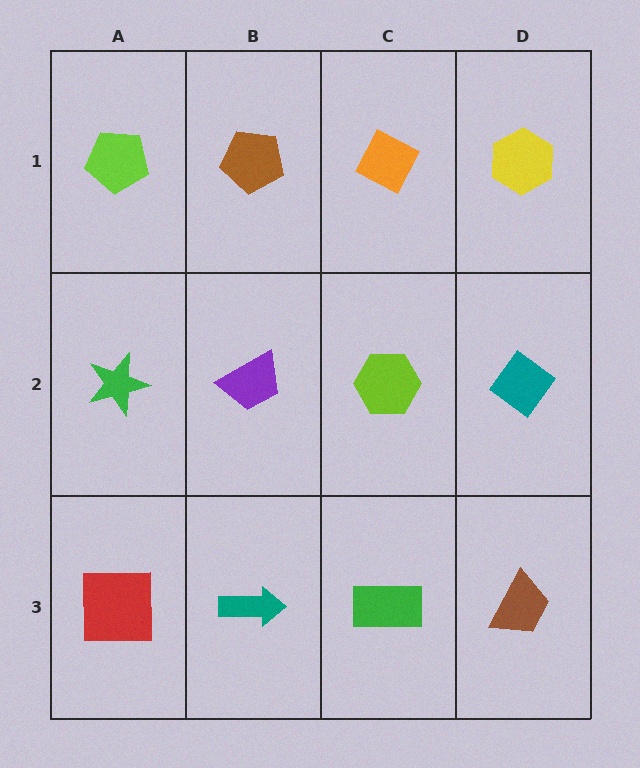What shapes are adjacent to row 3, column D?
A teal diamond (row 2, column D), a green rectangle (row 3, column C).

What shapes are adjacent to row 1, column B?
A purple trapezoid (row 2, column B), a lime pentagon (row 1, column A), an orange diamond (row 1, column C).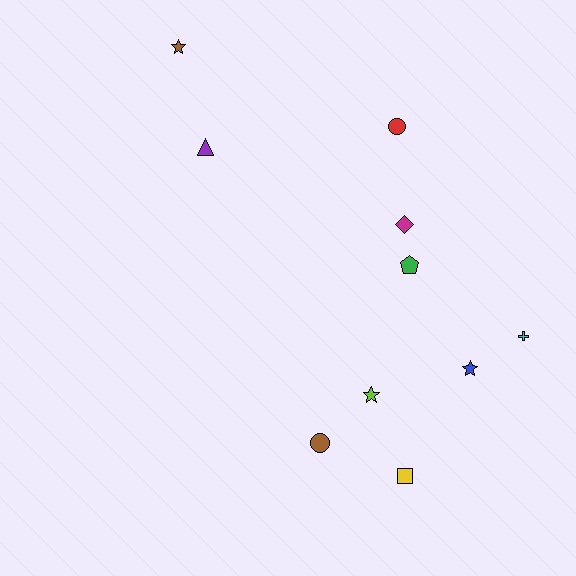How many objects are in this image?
There are 10 objects.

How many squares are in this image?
There is 1 square.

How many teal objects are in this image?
There are no teal objects.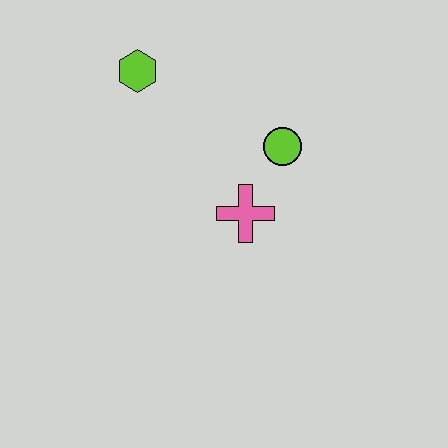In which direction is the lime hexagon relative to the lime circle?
The lime hexagon is to the left of the lime circle.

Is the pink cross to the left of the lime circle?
Yes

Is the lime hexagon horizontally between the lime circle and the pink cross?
No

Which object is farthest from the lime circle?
The lime hexagon is farthest from the lime circle.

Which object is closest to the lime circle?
The pink cross is closest to the lime circle.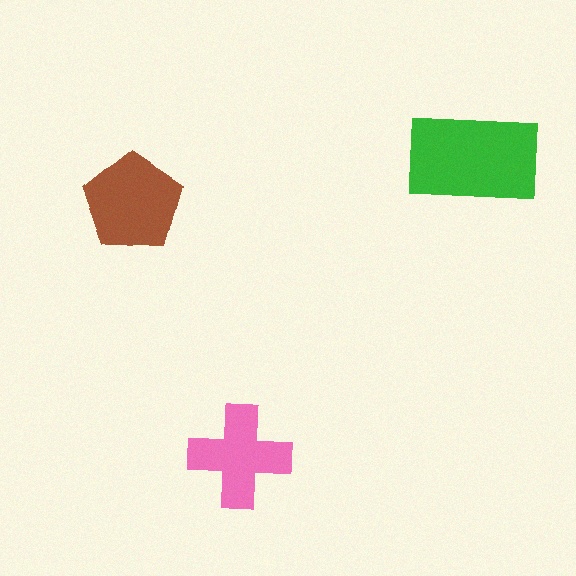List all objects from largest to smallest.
The green rectangle, the brown pentagon, the pink cross.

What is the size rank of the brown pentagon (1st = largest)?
2nd.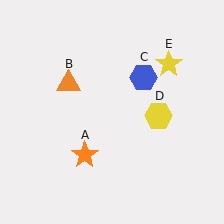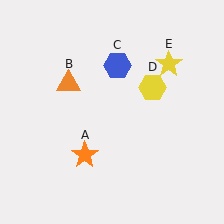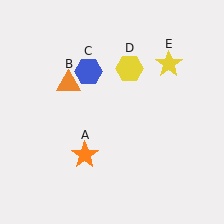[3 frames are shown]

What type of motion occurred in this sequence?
The blue hexagon (object C), yellow hexagon (object D) rotated counterclockwise around the center of the scene.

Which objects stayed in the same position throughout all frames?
Orange star (object A) and orange triangle (object B) and yellow star (object E) remained stationary.